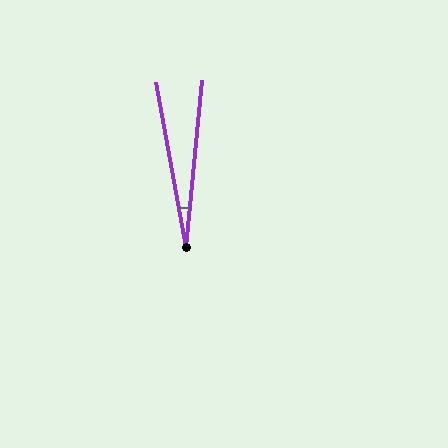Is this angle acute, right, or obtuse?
It is acute.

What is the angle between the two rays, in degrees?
Approximately 16 degrees.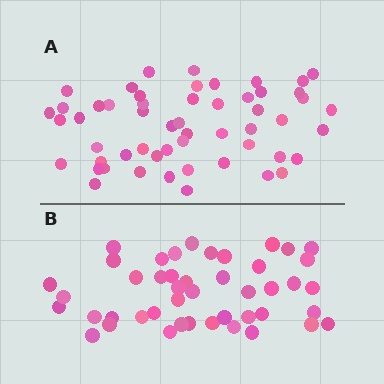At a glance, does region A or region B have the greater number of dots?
Region A (the top region) has more dots.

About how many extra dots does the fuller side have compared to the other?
Region A has roughly 8 or so more dots than region B.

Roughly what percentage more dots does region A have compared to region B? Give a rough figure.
About 20% more.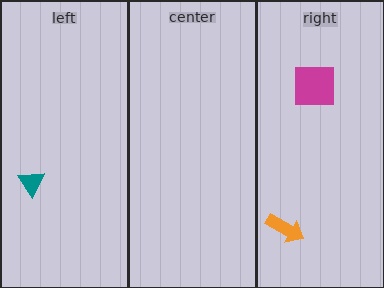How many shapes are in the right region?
2.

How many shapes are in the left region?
1.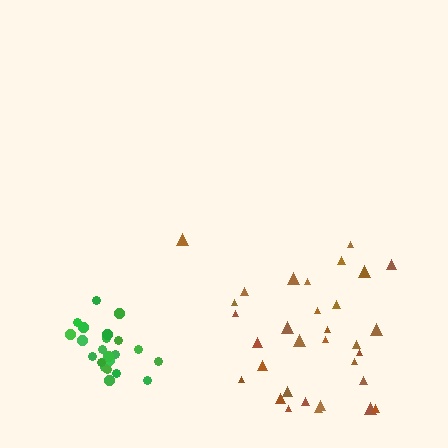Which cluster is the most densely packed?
Green.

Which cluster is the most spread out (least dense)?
Brown.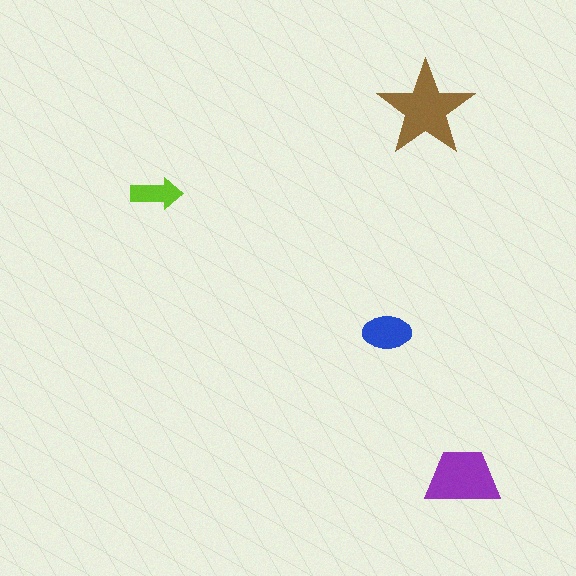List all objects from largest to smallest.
The brown star, the purple trapezoid, the blue ellipse, the lime arrow.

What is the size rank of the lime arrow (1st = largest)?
4th.